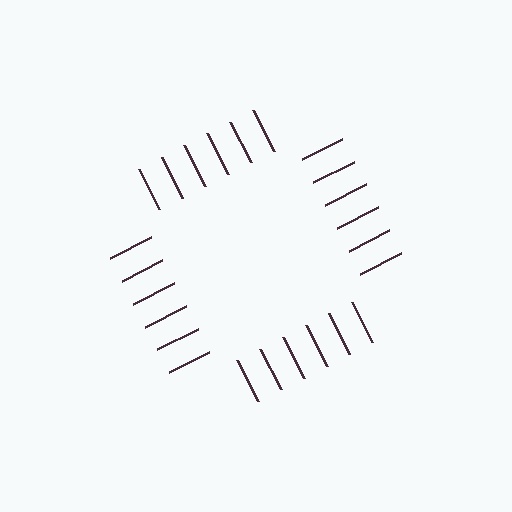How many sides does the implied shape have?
4 sides — the line-ends trace a square.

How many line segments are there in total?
24 — 6 along each of the 4 edges.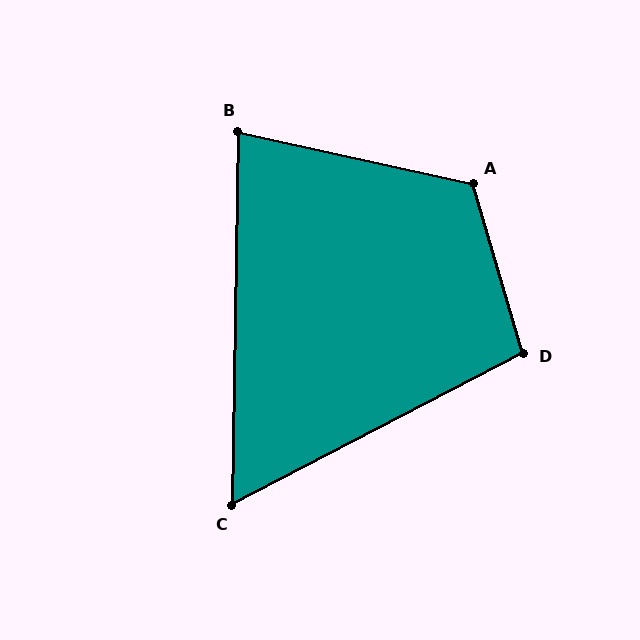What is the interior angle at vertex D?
Approximately 101 degrees (obtuse).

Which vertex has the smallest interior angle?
C, at approximately 62 degrees.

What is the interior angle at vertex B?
Approximately 79 degrees (acute).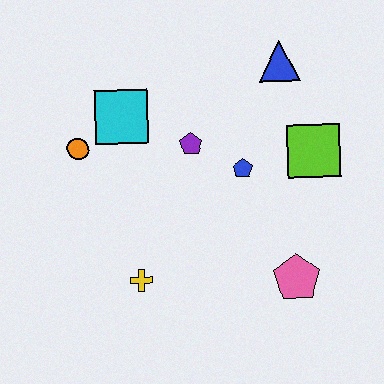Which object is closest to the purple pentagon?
The blue pentagon is closest to the purple pentagon.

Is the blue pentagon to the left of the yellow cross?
No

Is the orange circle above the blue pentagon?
Yes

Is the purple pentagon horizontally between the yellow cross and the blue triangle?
Yes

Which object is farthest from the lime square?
The orange circle is farthest from the lime square.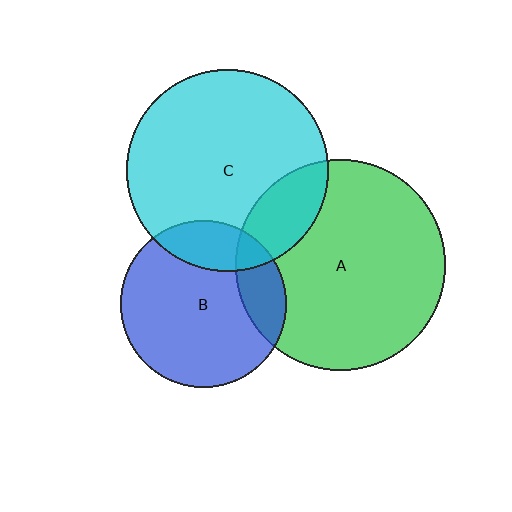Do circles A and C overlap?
Yes.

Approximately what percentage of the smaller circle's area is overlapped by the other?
Approximately 20%.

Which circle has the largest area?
Circle A (green).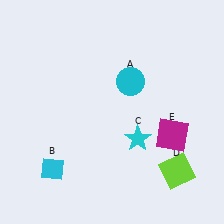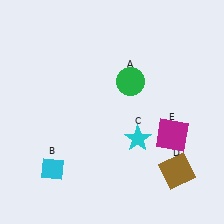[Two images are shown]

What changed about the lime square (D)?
In Image 1, D is lime. In Image 2, it changed to brown.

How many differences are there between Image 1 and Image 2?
There are 2 differences between the two images.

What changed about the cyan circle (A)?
In Image 1, A is cyan. In Image 2, it changed to green.